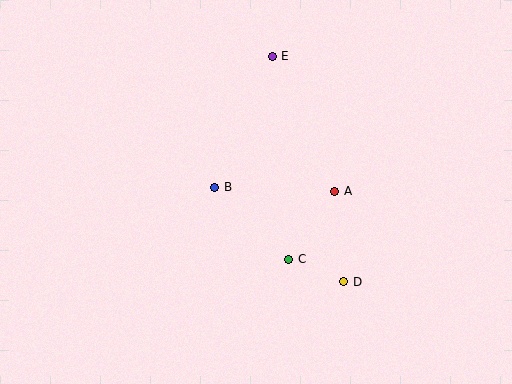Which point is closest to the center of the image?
Point B at (215, 187) is closest to the center.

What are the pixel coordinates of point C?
Point C is at (289, 259).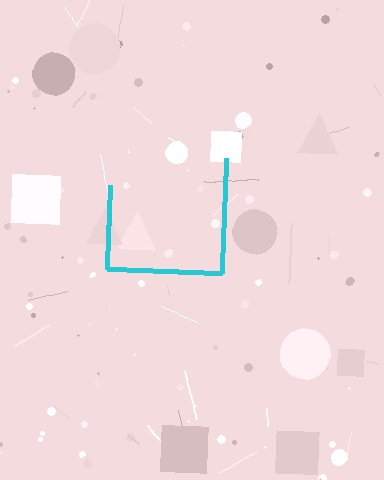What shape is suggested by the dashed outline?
The dashed outline suggests a square.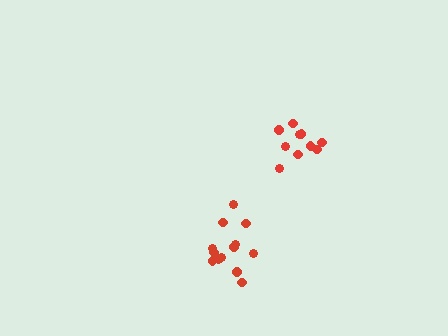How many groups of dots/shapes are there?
There are 2 groups.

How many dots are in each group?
Group 1: 13 dots, Group 2: 10 dots (23 total).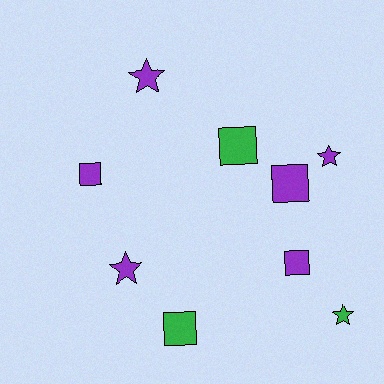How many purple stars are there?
There are 3 purple stars.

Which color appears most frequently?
Purple, with 6 objects.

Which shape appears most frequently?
Square, with 5 objects.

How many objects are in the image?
There are 9 objects.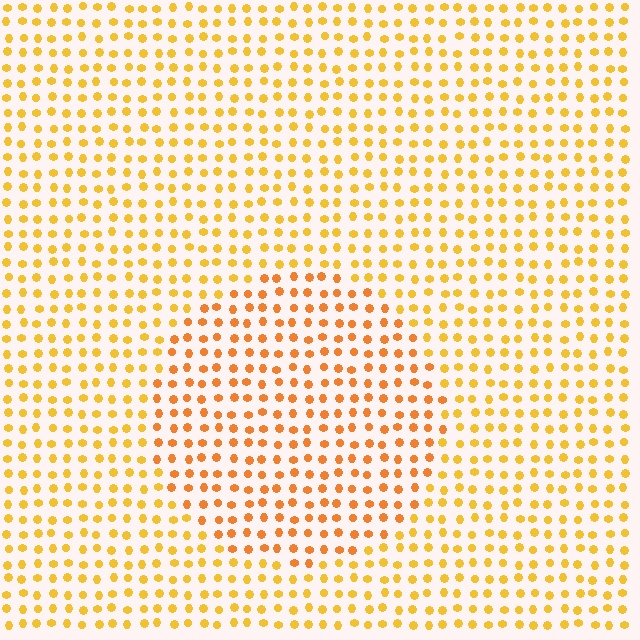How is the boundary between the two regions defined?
The boundary is defined purely by a slight shift in hue (about 21 degrees). Spacing, size, and orientation are identical on both sides.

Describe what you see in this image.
The image is filled with small yellow elements in a uniform arrangement. A circle-shaped region is visible where the elements are tinted to a slightly different hue, forming a subtle color boundary.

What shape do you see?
I see a circle.